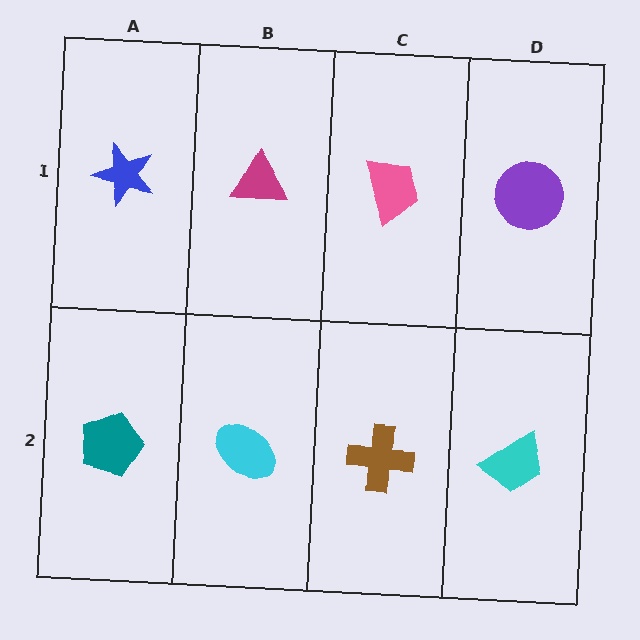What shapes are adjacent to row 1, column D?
A cyan trapezoid (row 2, column D), a pink trapezoid (row 1, column C).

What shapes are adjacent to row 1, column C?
A brown cross (row 2, column C), a magenta triangle (row 1, column B), a purple circle (row 1, column D).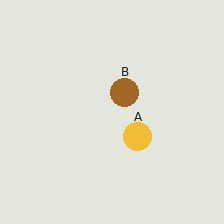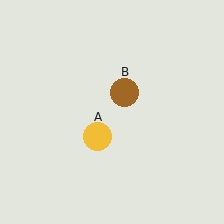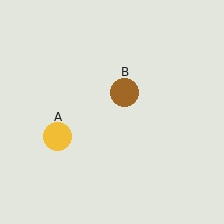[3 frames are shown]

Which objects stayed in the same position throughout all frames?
Brown circle (object B) remained stationary.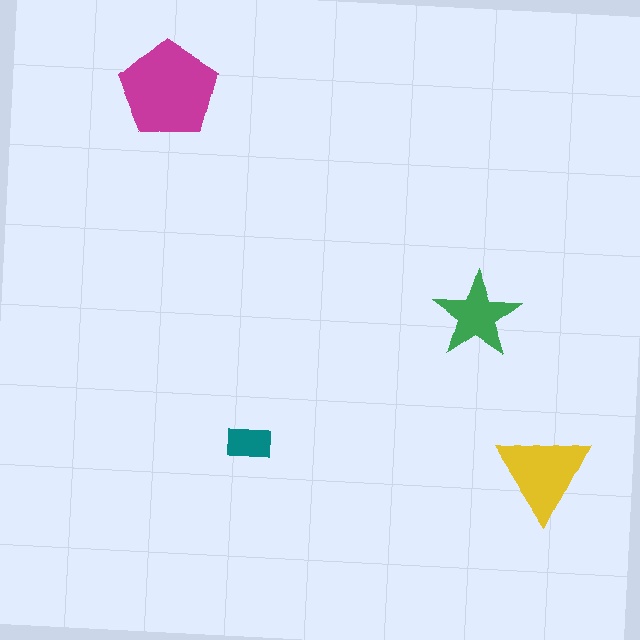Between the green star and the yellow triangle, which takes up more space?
The yellow triangle.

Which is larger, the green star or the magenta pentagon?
The magenta pentagon.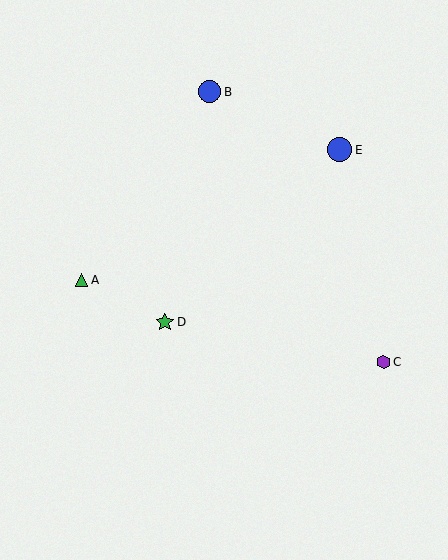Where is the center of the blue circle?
The center of the blue circle is at (210, 92).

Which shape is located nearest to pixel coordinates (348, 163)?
The blue circle (labeled E) at (340, 150) is nearest to that location.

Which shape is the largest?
The blue circle (labeled E) is the largest.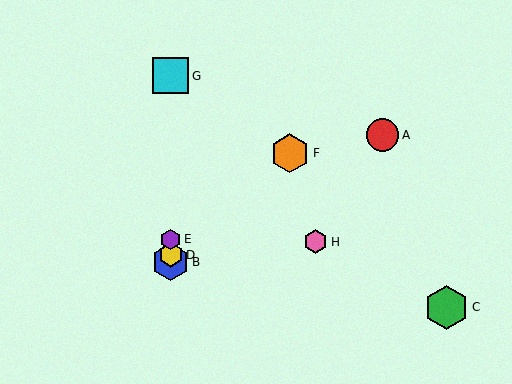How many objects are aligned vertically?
4 objects (B, D, E, G) are aligned vertically.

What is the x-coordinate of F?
Object F is at x≈290.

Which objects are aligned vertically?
Objects B, D, E, G are aligned vertically.